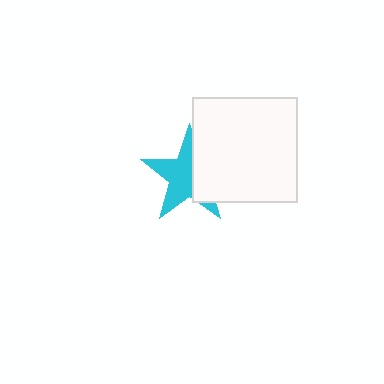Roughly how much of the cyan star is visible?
About half of it is visible (roughly 59%).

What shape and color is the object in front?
The object in front is a white square.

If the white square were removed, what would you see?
You would see the complete cyan star.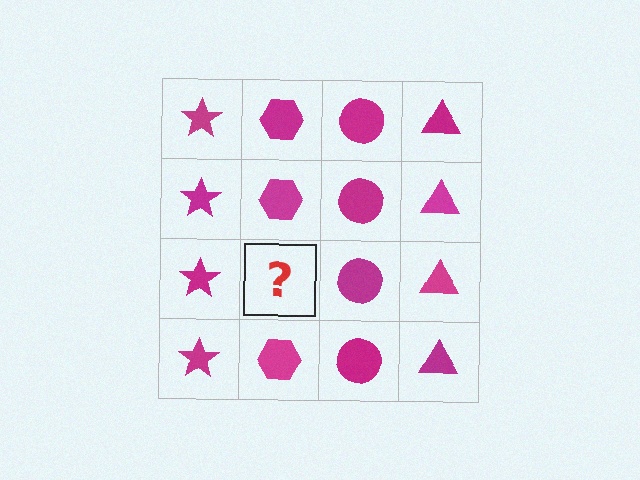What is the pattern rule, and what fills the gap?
The rule is that each column has a consistent shape. The gap should be filled with a magenta hexagon.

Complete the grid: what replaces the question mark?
The question mark should be replaced with a magenta hexagon.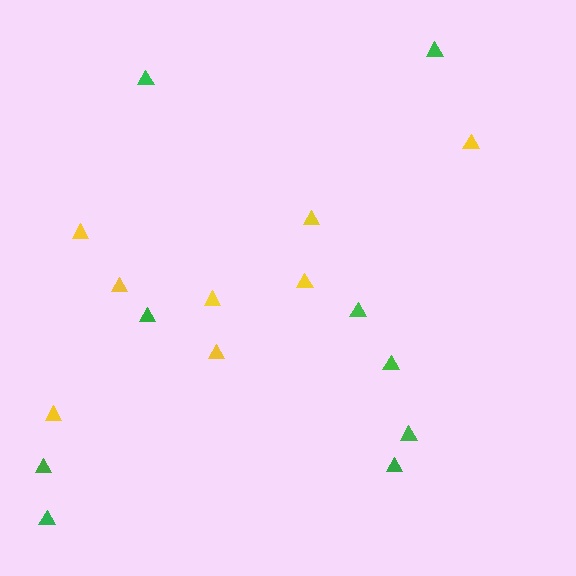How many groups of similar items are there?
There are 2 groups: one group of yellow triangles (8) and one group of green triangles (9).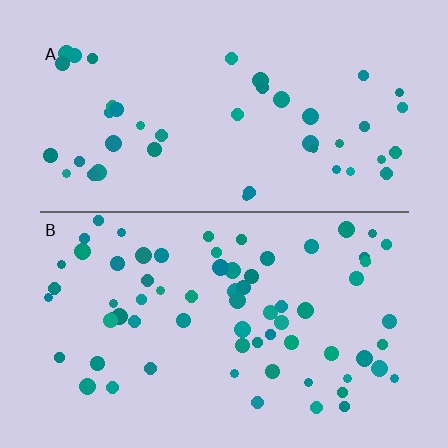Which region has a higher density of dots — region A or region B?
B (the bottom).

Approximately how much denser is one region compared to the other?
Approximately 1.6× — region B over region A.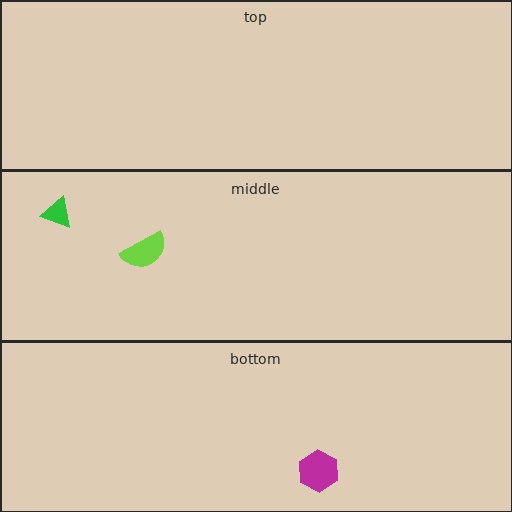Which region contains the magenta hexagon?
The bottom region.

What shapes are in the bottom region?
The magenta hexagon.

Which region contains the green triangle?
The middle region.